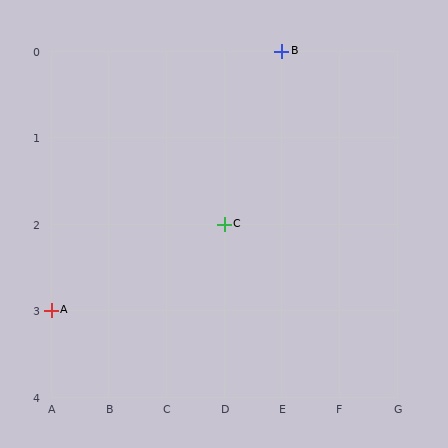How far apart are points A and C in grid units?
Points A and C are 3 columns and 1 row apart (about 3.2 grid units diagonally).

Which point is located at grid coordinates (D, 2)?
Point C is at (D, 2).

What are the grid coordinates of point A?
Point A is at grid coordinates (A, 3).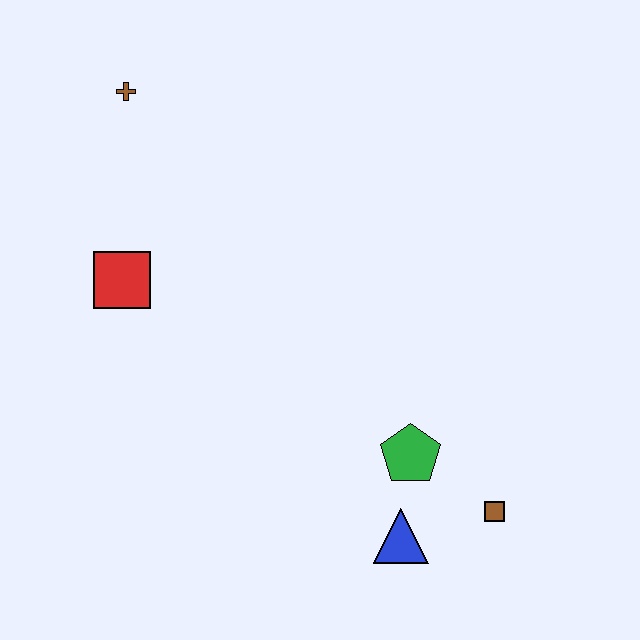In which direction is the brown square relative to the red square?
The brown square is to the right of the red square.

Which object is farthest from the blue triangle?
The brown cross is farthest from the blue triangle.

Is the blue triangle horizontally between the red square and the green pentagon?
Yes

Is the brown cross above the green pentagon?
Yes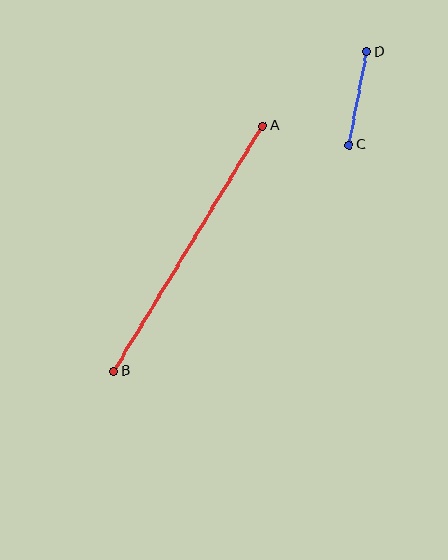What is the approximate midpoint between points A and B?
The midpoint is at approximately (188, 248) pixels.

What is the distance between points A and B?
The distance is approximately 287 pixels.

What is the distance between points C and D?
The distance is approximately 95 pixels.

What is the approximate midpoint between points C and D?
The midpoint is at approximately (358, 98) pixels.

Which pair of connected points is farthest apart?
Points A and B are farthest apart.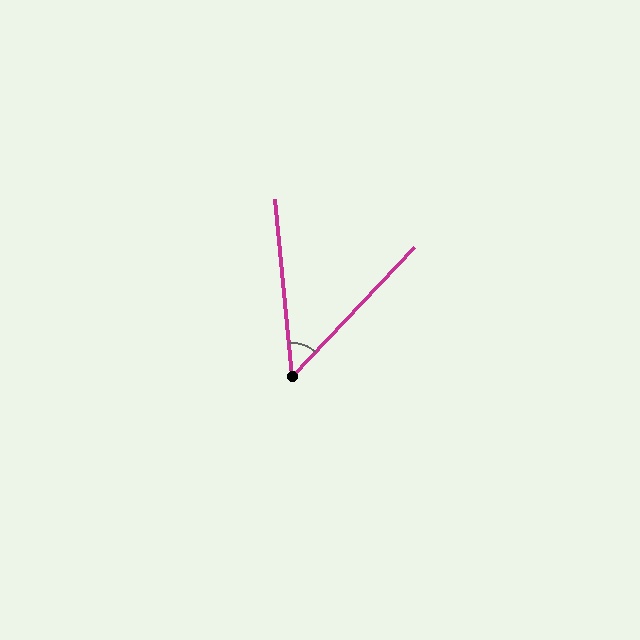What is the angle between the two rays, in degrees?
Approximately 49 degrees.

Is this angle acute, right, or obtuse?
It is acute.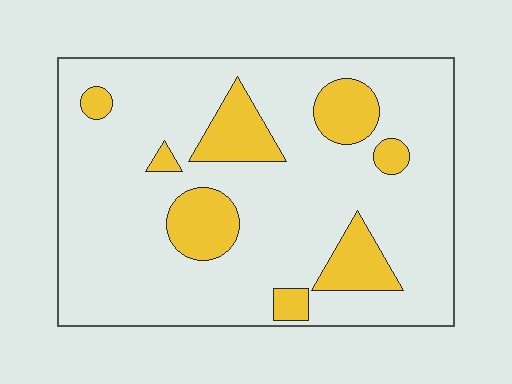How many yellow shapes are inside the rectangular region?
8.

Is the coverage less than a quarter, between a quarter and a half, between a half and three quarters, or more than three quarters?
Less than a quarter.